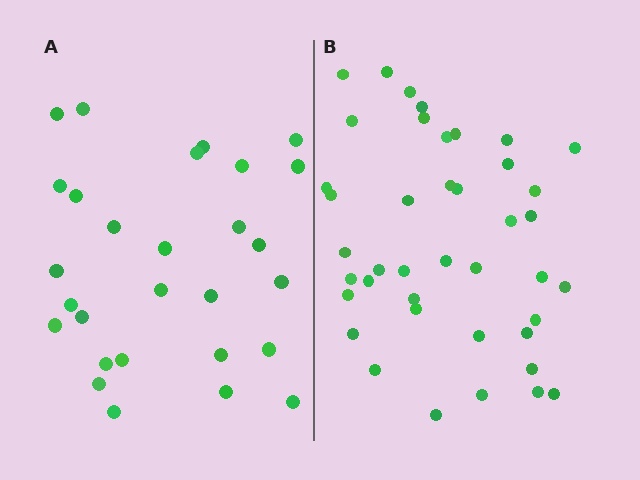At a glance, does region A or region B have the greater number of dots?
Region B (the right region) has more dots.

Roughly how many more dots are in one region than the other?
Region B has approximately 15 more dots than region A.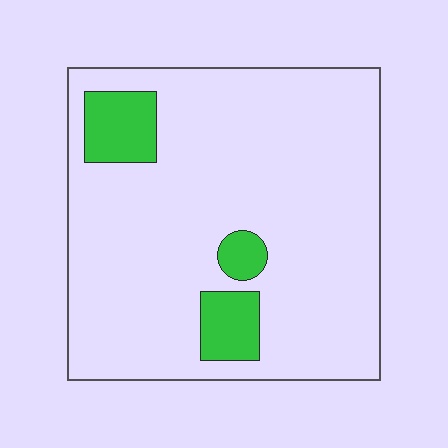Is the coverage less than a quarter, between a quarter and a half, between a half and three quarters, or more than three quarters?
Less than a quarter.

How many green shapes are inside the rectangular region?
3.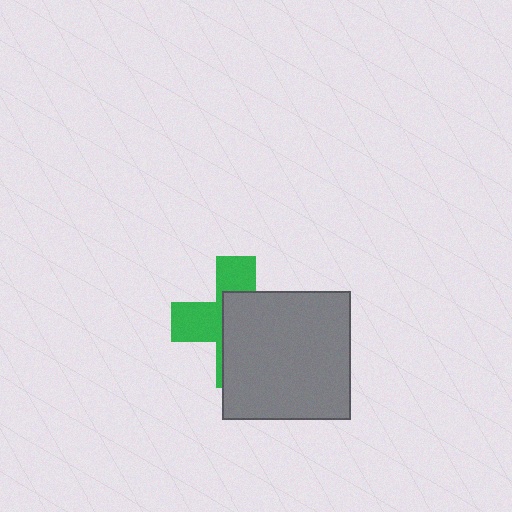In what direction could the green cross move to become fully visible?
The green cross could move left. That would shift it out from behind the gray square entirely.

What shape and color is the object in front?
The object in front is a gray square.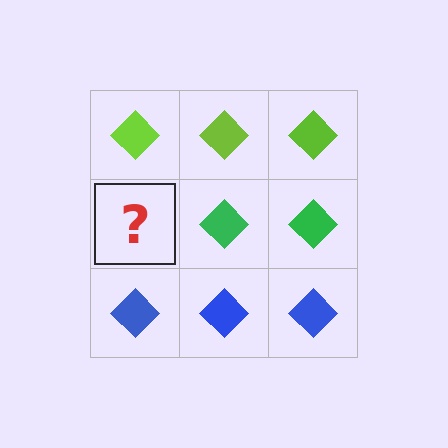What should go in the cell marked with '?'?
The missing cell should contain a green diamond.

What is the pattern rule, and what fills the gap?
The rule is that each row has a consistent color. The gap should be filled with a green diamond.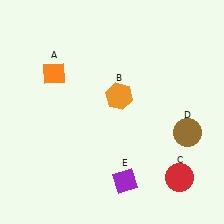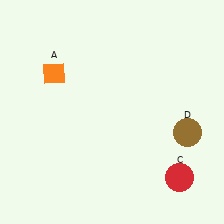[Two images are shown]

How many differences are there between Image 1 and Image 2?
There are 2 differences between the two images.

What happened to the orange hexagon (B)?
The orange hexagon (B) was removed in Image 2. It was in the top-right area of Image 1.